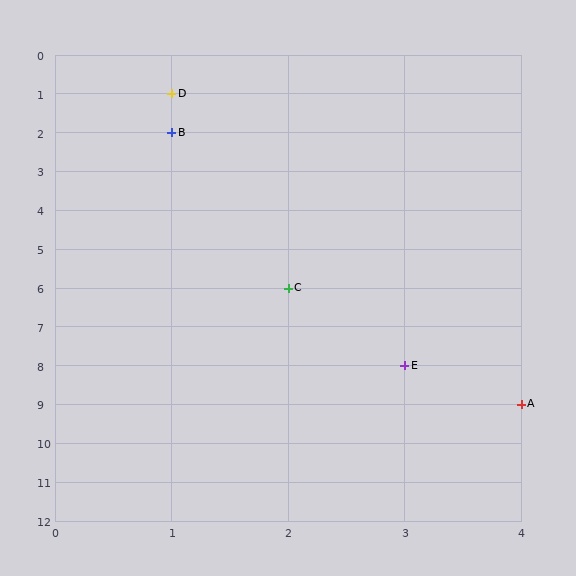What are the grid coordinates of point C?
Point C is at grid coordinates (2, 6).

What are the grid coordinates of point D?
Point D is at grid coordinates (1, 1).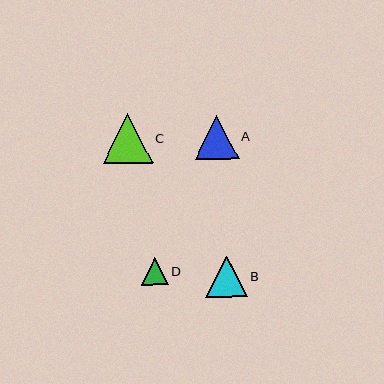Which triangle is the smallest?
Triangle D is the smallest with a size of approximately 27 pixels.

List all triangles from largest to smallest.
From largest to smallest: C, A, B, D.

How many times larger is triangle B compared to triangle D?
Triangle B is approximately 1.6 times the size of triangle D.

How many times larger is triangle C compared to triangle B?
Triangle C is approximately 1.2 times the size of triangle B.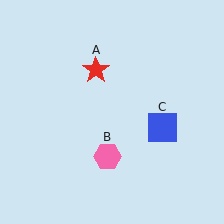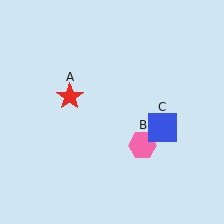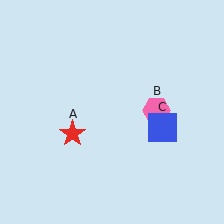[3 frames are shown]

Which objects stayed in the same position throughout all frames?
Blue square (object C) remained stationary.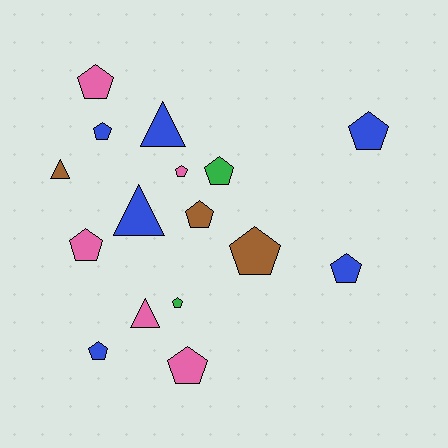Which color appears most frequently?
Blue, with 6 objects.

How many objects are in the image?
There are 16 objects.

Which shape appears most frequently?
Pentagon, with 12 objects.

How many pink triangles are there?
There is 1 pink triangle.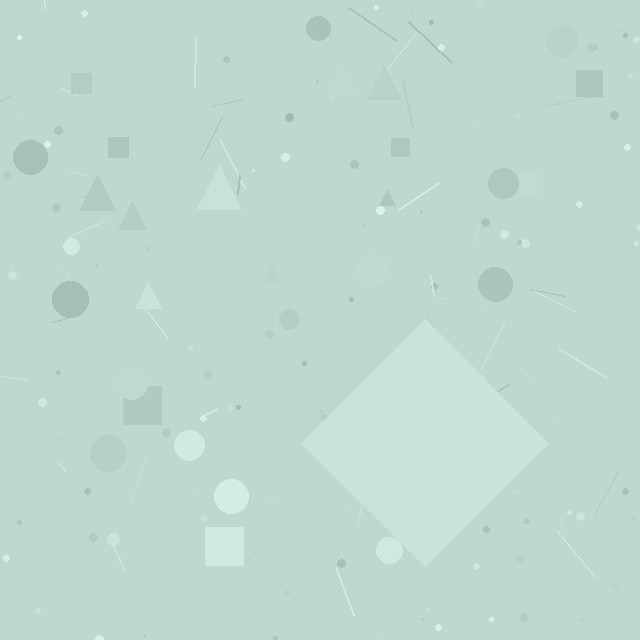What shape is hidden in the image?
A diamond is hidden in the image.